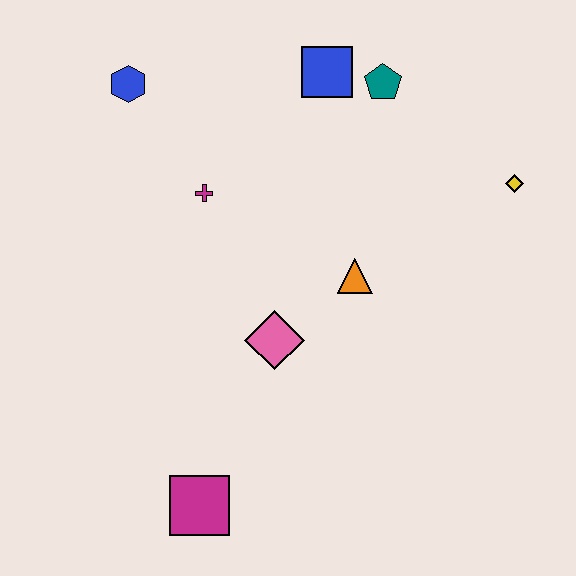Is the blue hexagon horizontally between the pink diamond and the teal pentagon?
No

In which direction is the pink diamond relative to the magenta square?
The pink diamond is above the magenta square.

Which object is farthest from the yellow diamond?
The magenta square is farthest from the yellow diamond.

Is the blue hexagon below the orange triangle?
No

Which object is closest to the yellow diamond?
The teal pentagon is closest to the yellow diamond.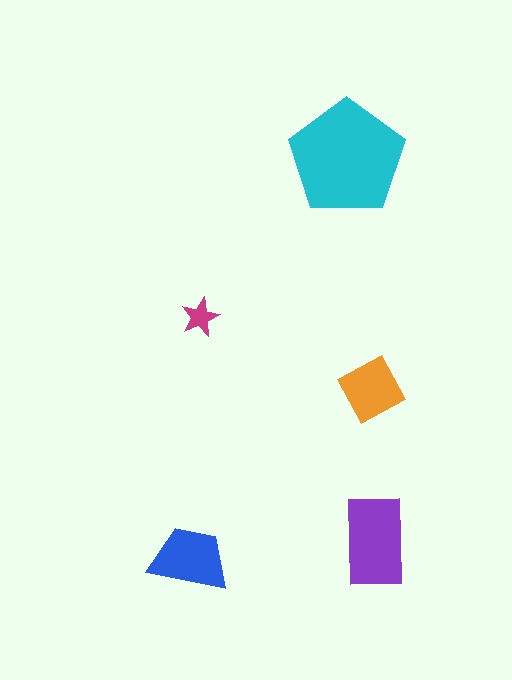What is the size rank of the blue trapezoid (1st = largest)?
3rd.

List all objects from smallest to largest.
The magenta star, the orange diamond, the blue trapezoid, the purple rectangle, the cyan pentagon.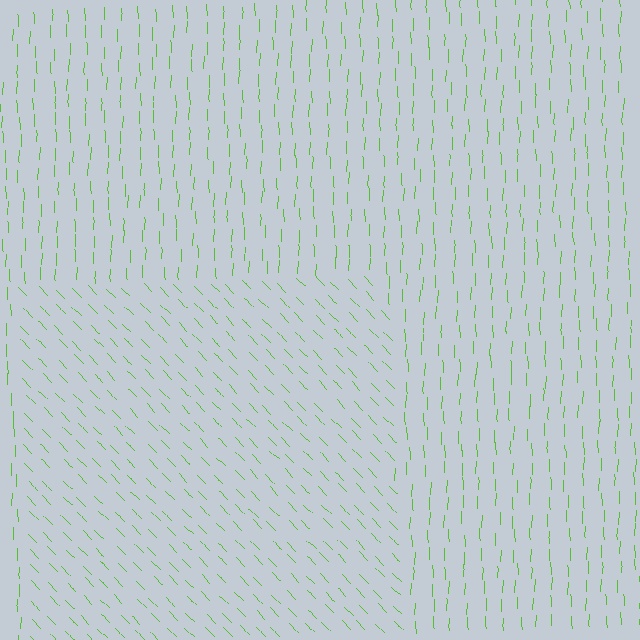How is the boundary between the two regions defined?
The boundary is defined purely by a change in line orientation (approximately 45 degrees difference). All lines are the same color and thickness.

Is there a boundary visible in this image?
Yes, there is a texture boundary formed by a change in line orientation.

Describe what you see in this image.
The image is filled with small lime line segments. A rectangle region in the image has lines oriented differently from the surrounding lines, creating a visible texture boundary.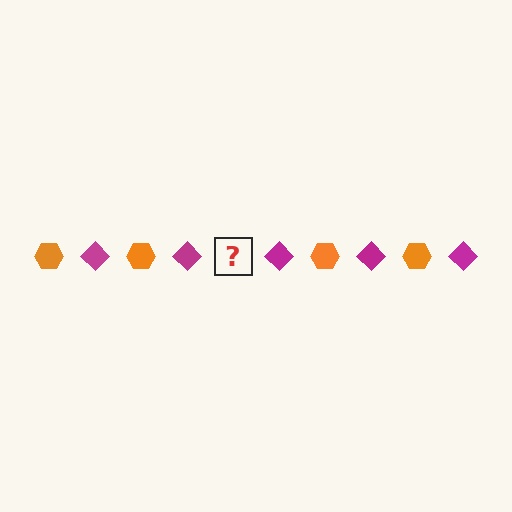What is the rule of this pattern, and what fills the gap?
The rule is that the pattern alternates between orange hexagon and magenta diamond. The gap should be filled with an orange hexagon.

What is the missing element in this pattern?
The missing element is an orange hexagon.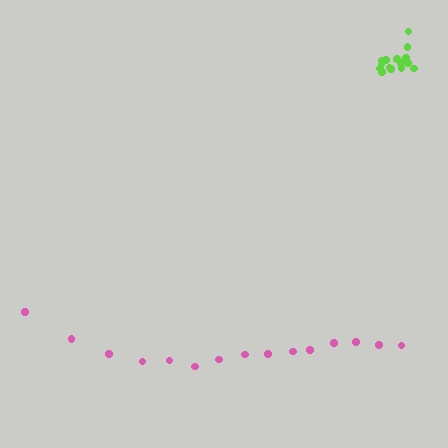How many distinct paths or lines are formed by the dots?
There are 2 distinct paths.